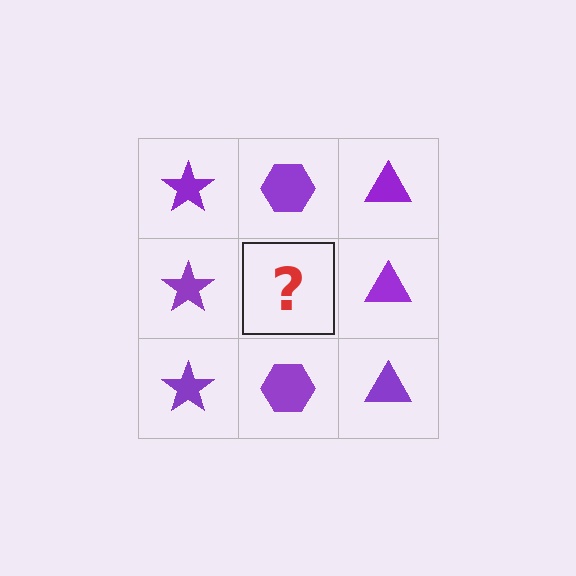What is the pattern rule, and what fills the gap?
The rule is that each column has a consistent shape. The gap should be filled with a purple hexagon.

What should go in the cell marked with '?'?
The missing cell should contain a purple hexagon.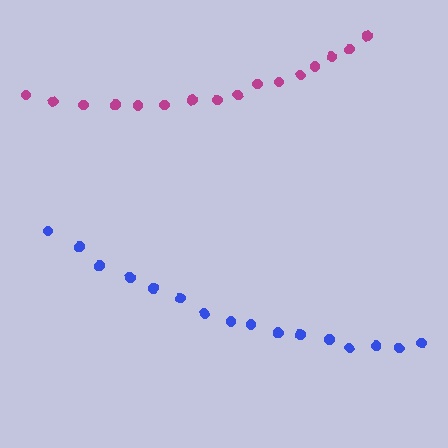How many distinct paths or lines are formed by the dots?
There are 2 distinct paths.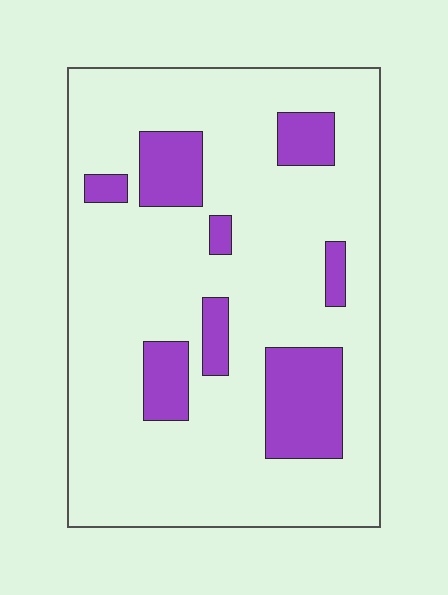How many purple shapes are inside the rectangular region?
8.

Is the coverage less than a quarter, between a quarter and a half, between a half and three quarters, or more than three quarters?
Less than a quarter.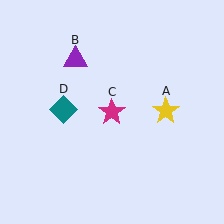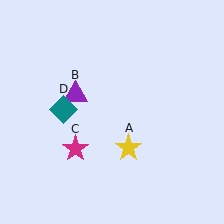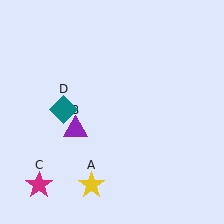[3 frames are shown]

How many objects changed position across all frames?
3 objects changed position: yellow star (object A), purple triangle (object B), magenta star (object C).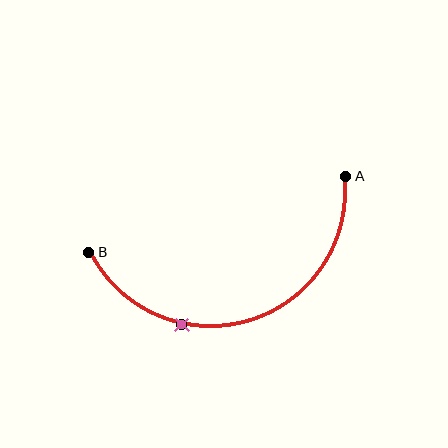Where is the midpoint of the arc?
The arc midpoint is the point on the curve farthest from the straight line joining A and B. It sits below that line.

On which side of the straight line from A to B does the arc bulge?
The arc bulges below the straight line connecting A and B.